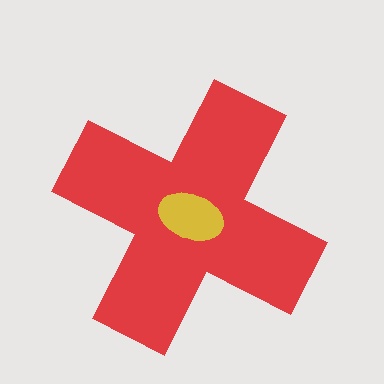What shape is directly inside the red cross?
The yellow ellipse.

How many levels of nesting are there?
2.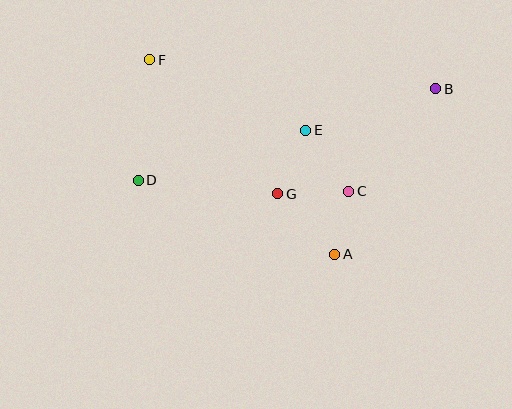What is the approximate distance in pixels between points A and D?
The distance between A and D is approximately 210 pixels.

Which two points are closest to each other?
Points A and C are closest to each other.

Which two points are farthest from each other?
Points B and D are farthest from each other.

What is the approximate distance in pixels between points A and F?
The distance between A and F is approximately 269 pixels.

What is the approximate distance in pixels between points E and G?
The distance between E and G is approximately 69 pixels.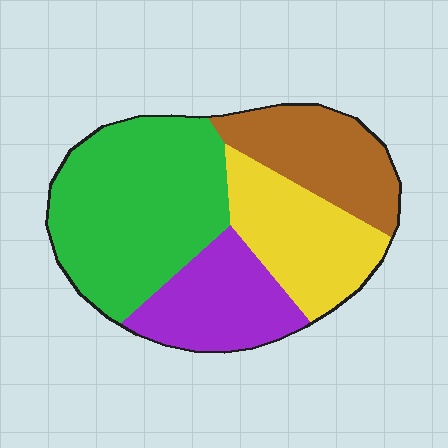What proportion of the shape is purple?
Purple covers 19% of the shape.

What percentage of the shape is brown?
Brown covers about 20% of the shape.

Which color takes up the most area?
Green, at roughly 40%.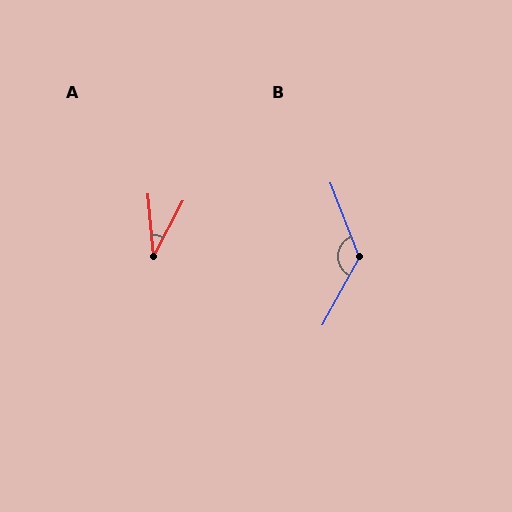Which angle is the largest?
B, at approximately 130 degrees.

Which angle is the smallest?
A, at approximately 32 degrees.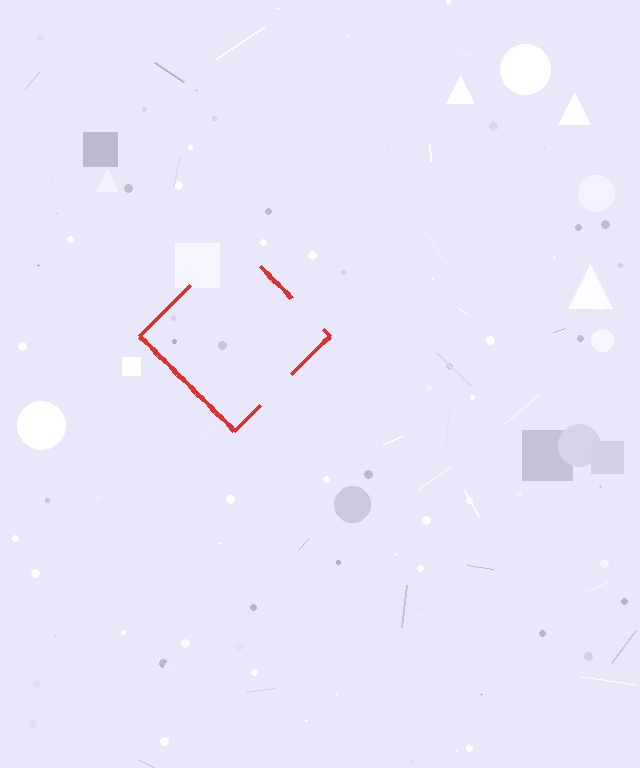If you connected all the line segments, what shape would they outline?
They would outline a diamond.